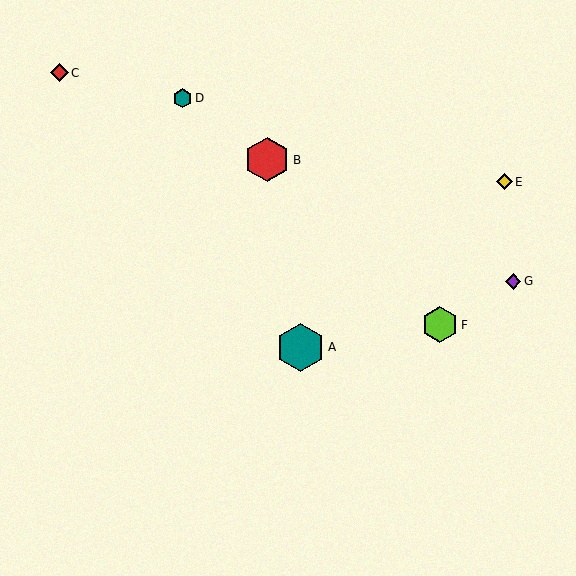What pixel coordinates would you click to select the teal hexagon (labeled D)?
Click at (182, 98) to select the teal hexagon D.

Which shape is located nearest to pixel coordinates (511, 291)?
The purple diamond (labeled G) at (513, 281) is nearest to that location.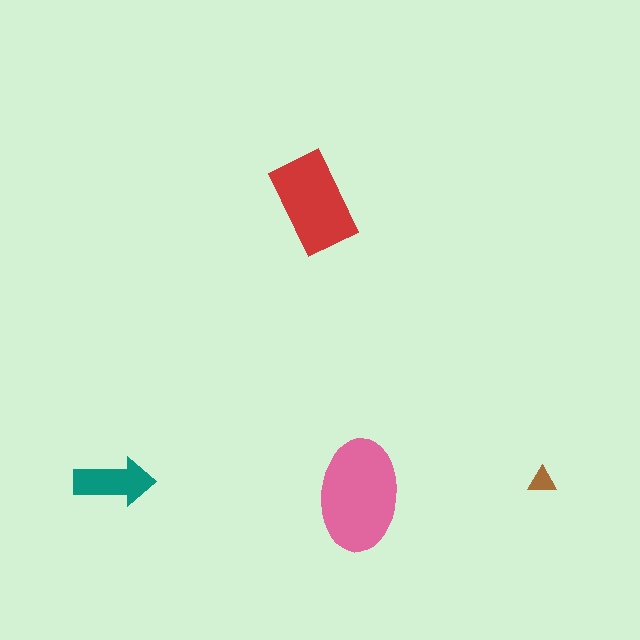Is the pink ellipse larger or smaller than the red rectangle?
Larger.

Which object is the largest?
The pink ellipse.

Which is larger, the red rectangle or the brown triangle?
The red rectangle.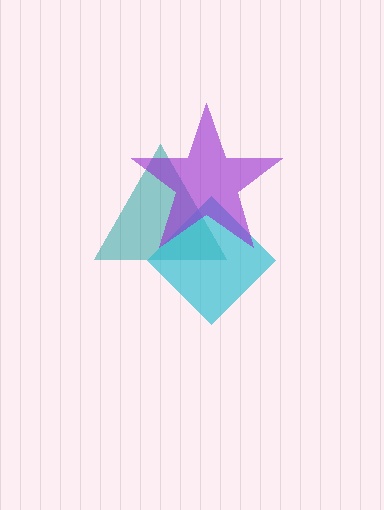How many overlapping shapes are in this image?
There are 3 overlapping shapes in the image.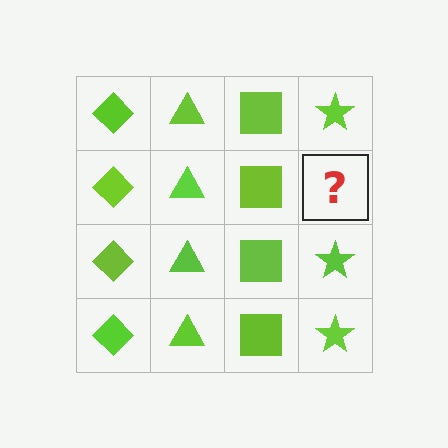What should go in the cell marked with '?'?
The missing cell should contain a lime star.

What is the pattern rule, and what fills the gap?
The rule is that each column has a consistent shape. The gap should be filled with a lime star.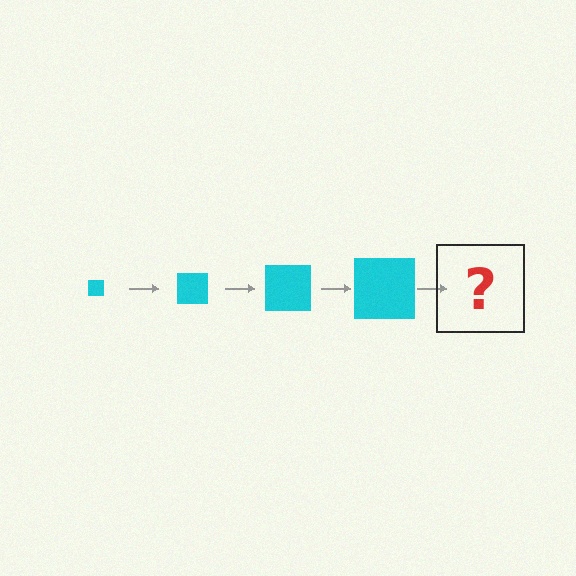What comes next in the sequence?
The next element should be a cyan square, larger than the previous one.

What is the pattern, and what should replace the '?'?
The pattern is that the square gets progressively larger each step. The '?' should be a cyan square, larger than the previous one.